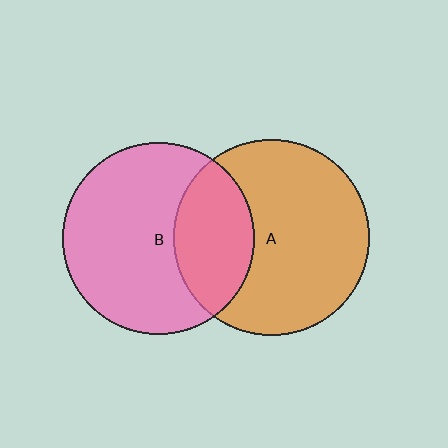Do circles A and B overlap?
Yes.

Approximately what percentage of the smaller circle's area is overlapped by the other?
Approximately 30%.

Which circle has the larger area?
Circle A (orange).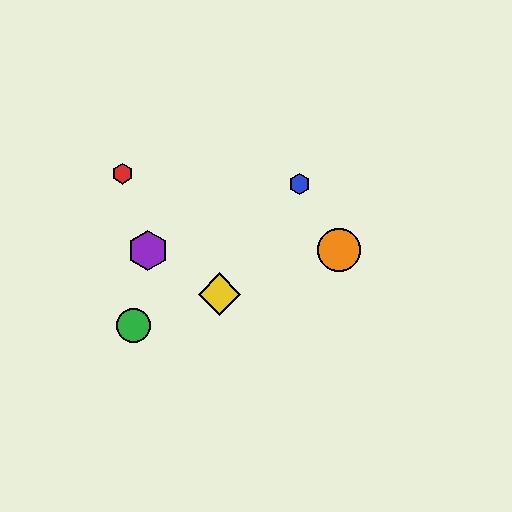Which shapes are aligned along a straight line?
The green circle, the yellow diamond, the orange circle are aligned along a straight line.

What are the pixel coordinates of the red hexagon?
The red hexagon is at (122, 174).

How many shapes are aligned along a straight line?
3 shapes (the green circle, the yellow diamond, the orange circle) are aligned along a straight line.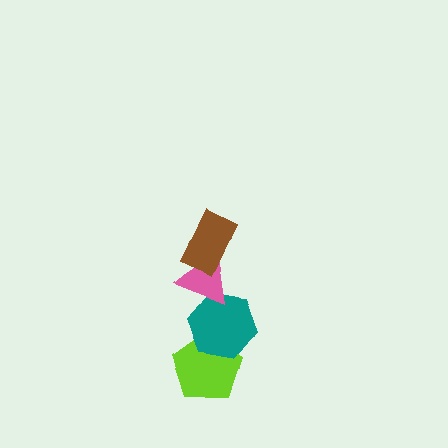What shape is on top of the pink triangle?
The brown rectangle is on top of the pink triangle.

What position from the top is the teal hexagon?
The teal hexagon is 3rd from the top.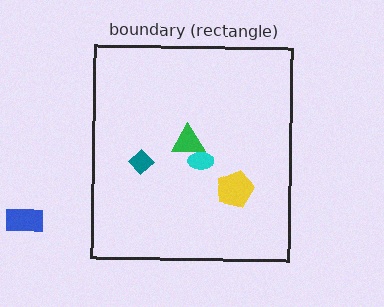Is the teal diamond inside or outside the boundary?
Inside.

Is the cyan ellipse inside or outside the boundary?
Inside.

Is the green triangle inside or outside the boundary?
Inside.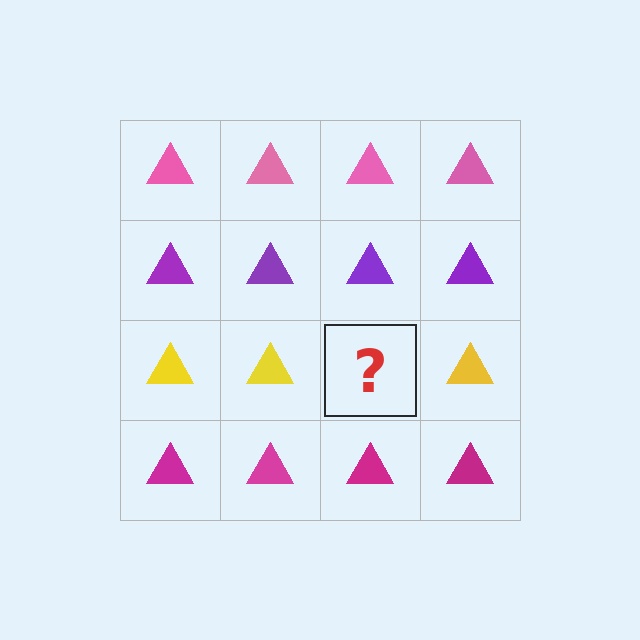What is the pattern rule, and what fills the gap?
The rule is that each row has a consistent color. The gap should be filled with a yellow triangle.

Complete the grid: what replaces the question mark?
The question mark should be replaced with a yellow triangle.